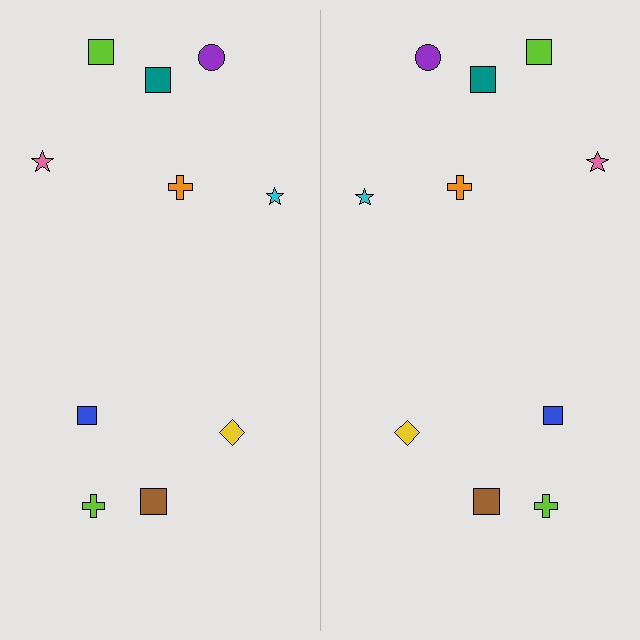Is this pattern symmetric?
Yes, this pattern has bilateral (reflection) symmetry.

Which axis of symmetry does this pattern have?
The pattern has a vertical axis of symmetry running through the center of the image.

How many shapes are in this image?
There are 20 shapes in this image.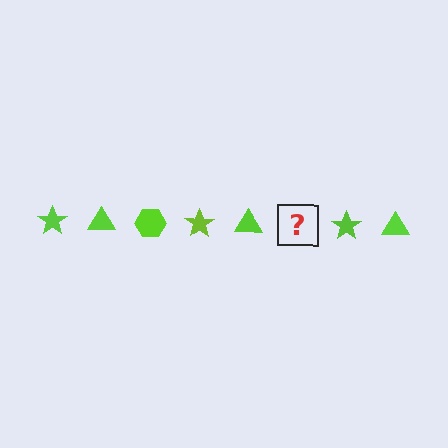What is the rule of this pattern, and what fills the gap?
The rule is that the pattern cycles through star, triangle, hexagon shapes in lime. The gap should be filled with a lime hexagon.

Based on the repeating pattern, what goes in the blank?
The blank should be a lime hexagon.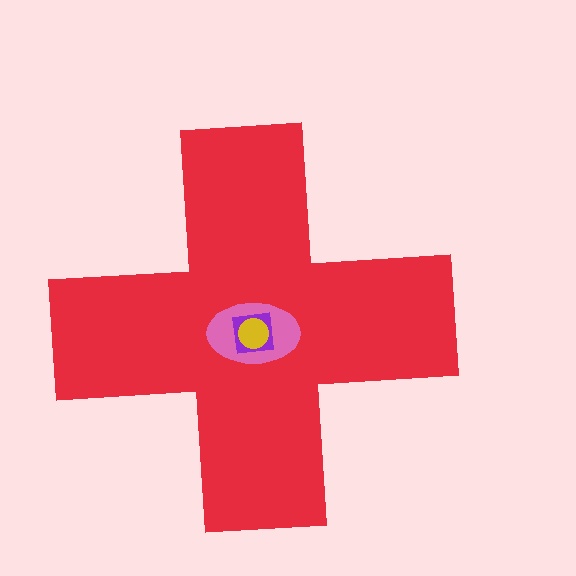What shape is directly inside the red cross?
The pink ellipse.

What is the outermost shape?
The red cross.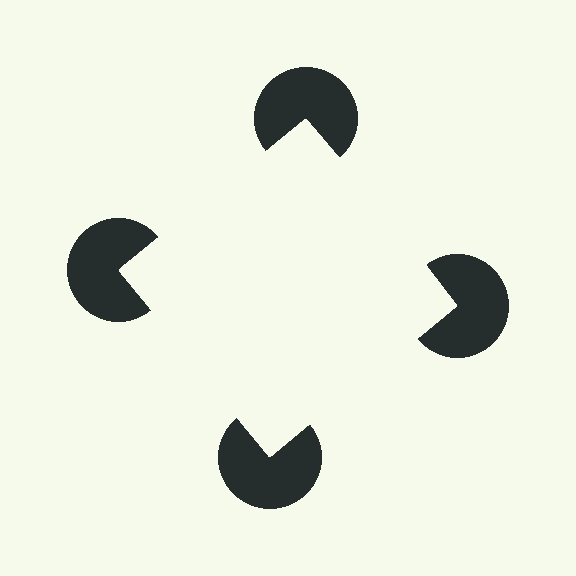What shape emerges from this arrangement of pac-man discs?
An illusory square — its edges are inferred from the aligned wedge cuts in the pac-man discs, not physically drawn.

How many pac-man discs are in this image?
There are 4 — one at each vertex of the illusory square.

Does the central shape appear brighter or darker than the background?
It typically appears slightly brighter than the background, even though no actual brightness change is drawn.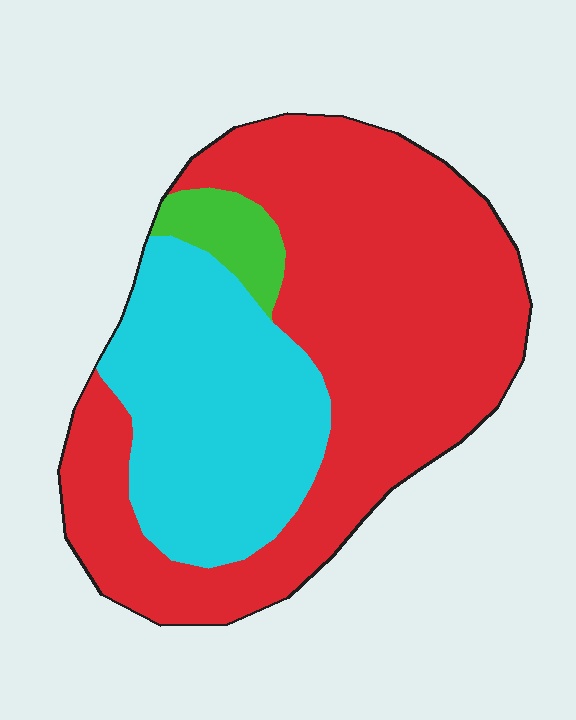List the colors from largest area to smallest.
From largest to smallest: red, cyan, green.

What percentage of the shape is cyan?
Cyan covers 31% of the shape.